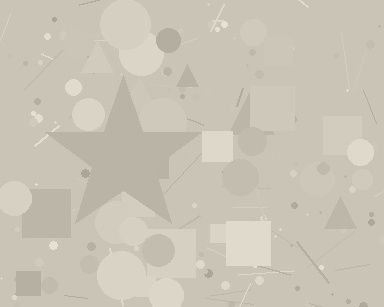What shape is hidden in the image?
A star is hidden in the image.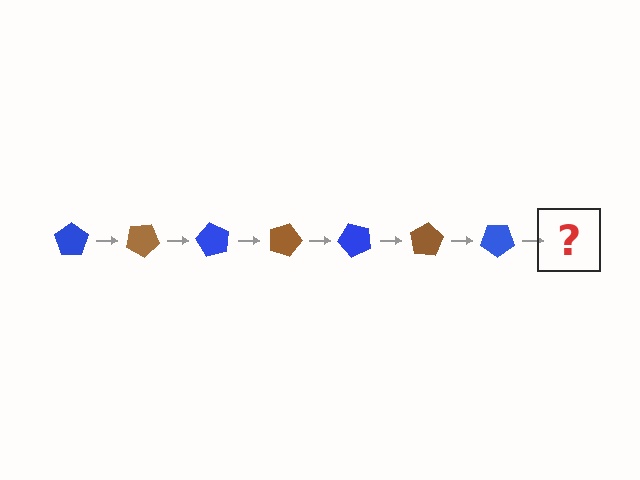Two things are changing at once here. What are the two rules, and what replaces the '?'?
The two rules are that it rotates 30 degrees each step and the color cycles through blue and brown. The '?' should be a brown pentagon, rotated 210 degrees from the start.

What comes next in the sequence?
The next element should be a brown pentagon, rotated 210 degrees from the start.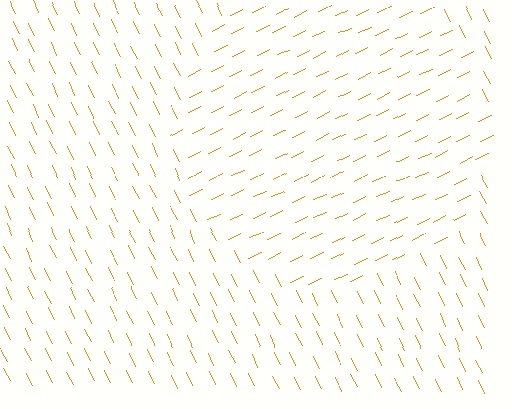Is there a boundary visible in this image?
Yes, there is a texture boundary formed by a change in line orientation.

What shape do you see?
I see a circle.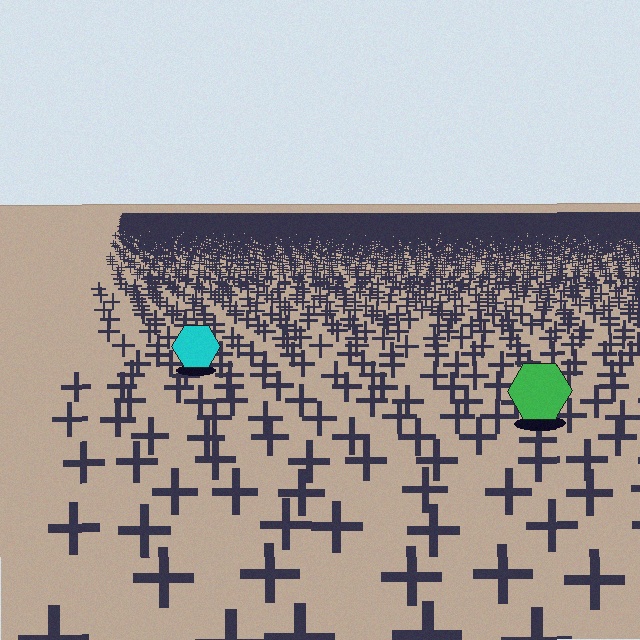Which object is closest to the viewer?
The green hexagon is closest. The texture marks near it are larger and more spread out.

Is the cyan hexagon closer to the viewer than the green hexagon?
No. The green hexagon is closer — you can tell from the texture gradient: the ground texture is coarser near it.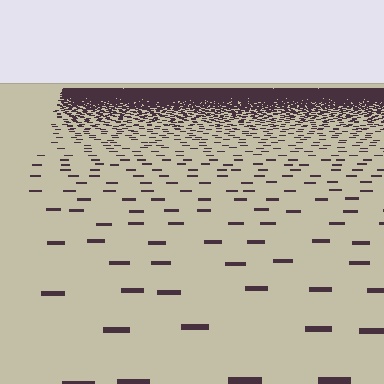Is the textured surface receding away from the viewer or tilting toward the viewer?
The surface is receding away from the viewer. Texture elements get smaller and denser toward the top.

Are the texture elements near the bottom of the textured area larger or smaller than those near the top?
Larger. Near the bottom, elements are closer to the viewer and appear at a bigger on-screen size.